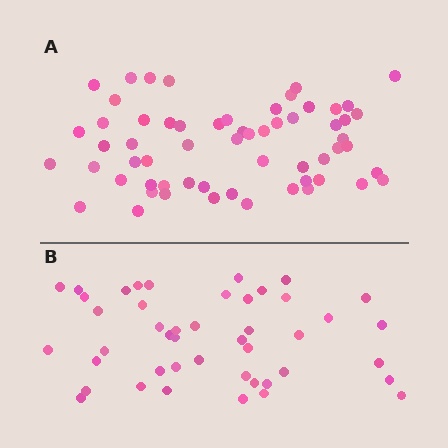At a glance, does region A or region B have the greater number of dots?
Region A (the top region) has more dots.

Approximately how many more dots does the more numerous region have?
Region A has approximately 15 more dots than region B.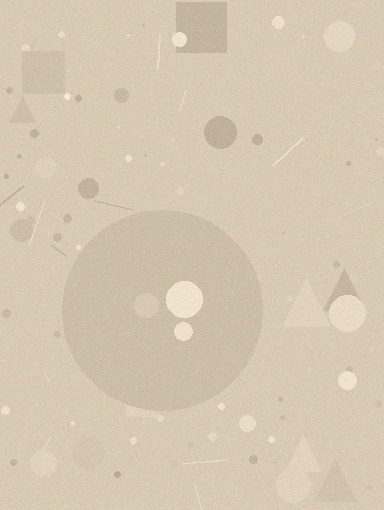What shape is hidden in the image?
A circle is hidden in the image.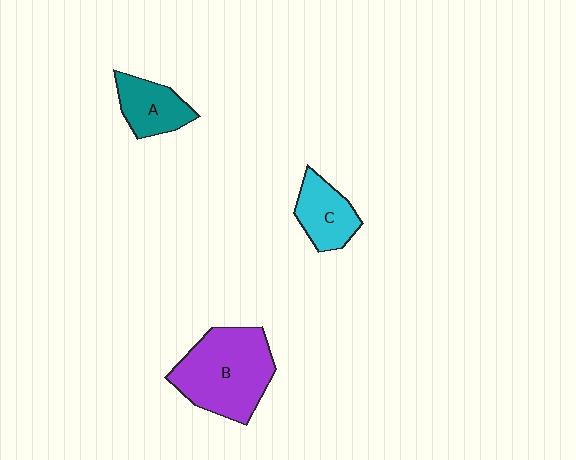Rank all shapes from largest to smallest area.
From largest to smallest: B (purple), C (cyan), A (teal).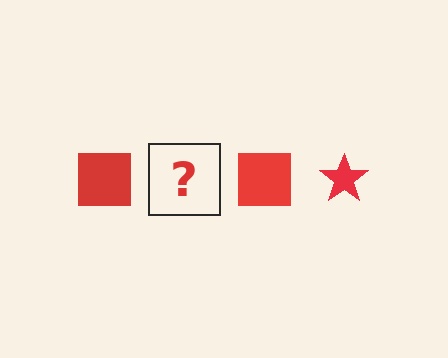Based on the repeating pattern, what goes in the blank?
The blank should be a red star.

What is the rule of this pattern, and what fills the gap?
The rule is that the pattern cycles through square, star shapes in red. The gap should be filled with a red star.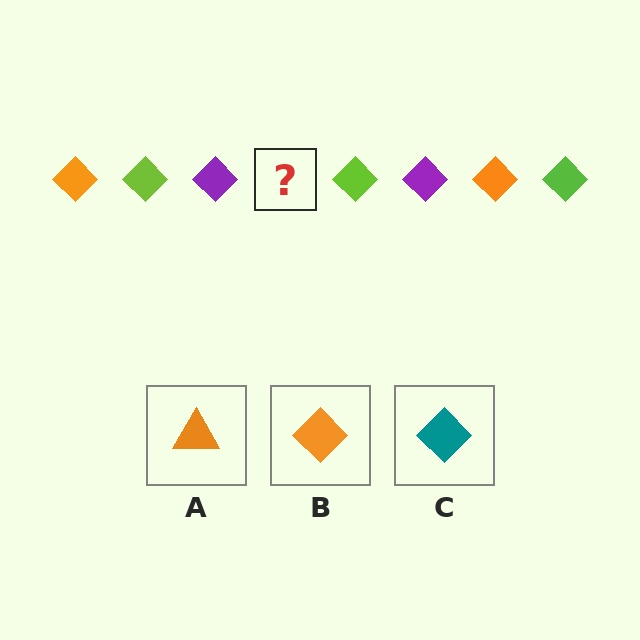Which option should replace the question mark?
Option B.